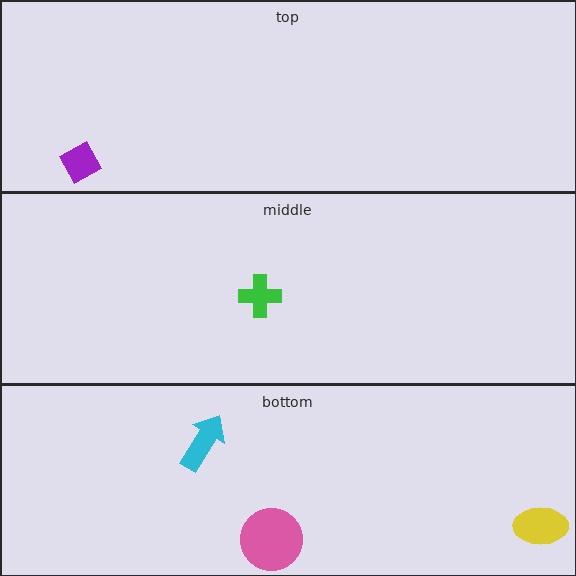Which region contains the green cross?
The middle region.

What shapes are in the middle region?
The green cross.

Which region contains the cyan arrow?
The bottom region.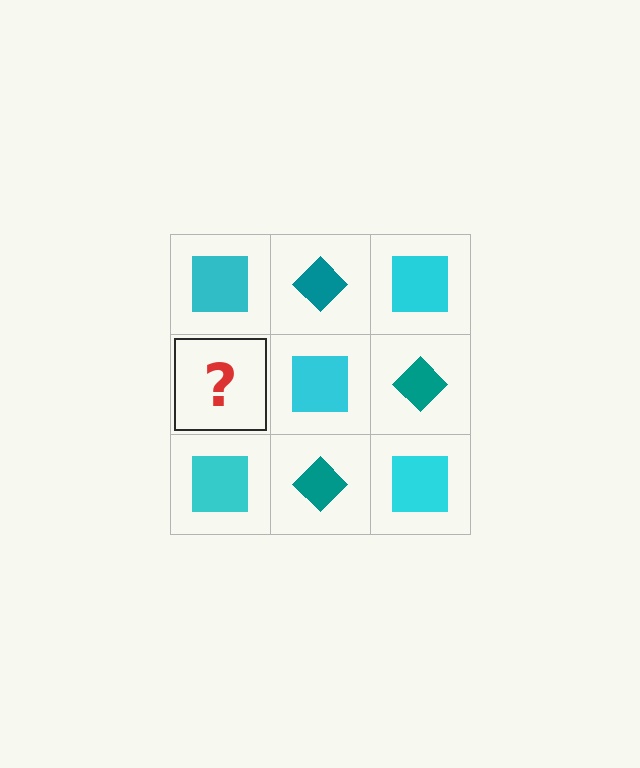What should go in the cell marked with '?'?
The missing cell should contain a teal diamond.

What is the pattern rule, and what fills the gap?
The rule is that it alternates cyan square and teal diamond in a checkerboard pattern. The gap should be filled with a teal diamond.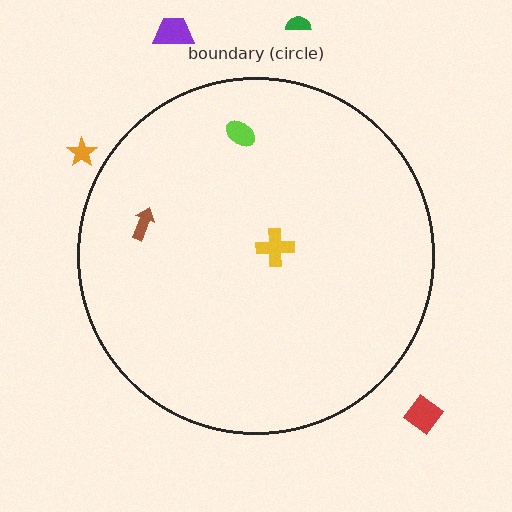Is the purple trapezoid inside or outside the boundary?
Outside.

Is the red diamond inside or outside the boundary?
Outside.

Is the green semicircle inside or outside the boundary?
Outside.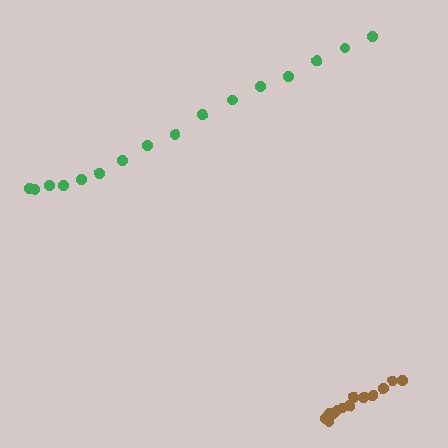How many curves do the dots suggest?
There are 2 distinct paths.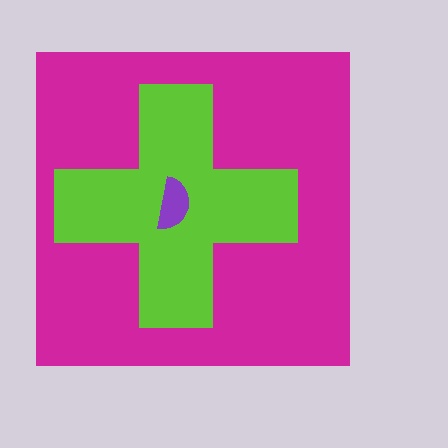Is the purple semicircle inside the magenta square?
Yes.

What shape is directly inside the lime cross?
The purple semicircle.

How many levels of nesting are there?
3.